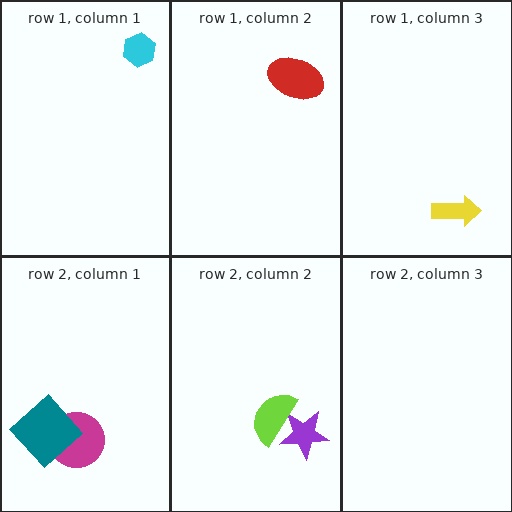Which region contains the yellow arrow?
The row 1, column 3 region.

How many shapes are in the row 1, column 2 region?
1.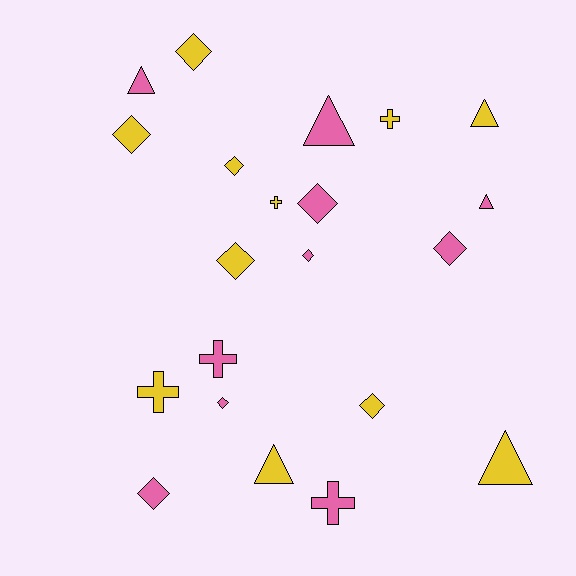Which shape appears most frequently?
Diamond, with 10 objects.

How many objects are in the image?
There are 21 objects.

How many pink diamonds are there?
There are 5 pink diamonds.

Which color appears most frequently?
Yellow, with 11 objects.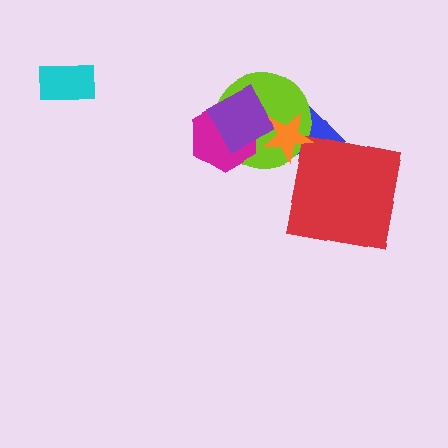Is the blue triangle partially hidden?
Yes, it is partially covered by another shape.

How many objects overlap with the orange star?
2 objects overlap with the orange star.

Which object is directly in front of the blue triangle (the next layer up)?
The lime circle is directly in front of the blue triangle.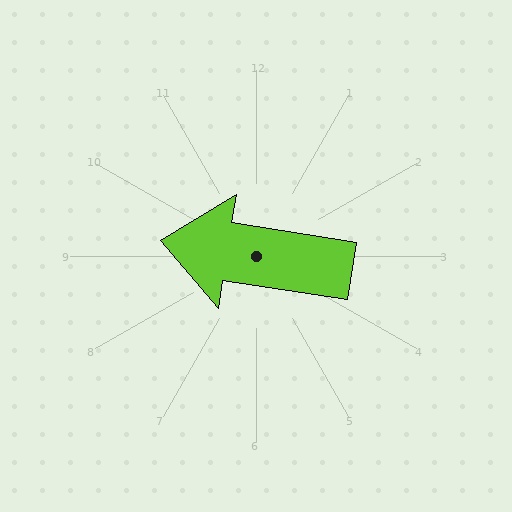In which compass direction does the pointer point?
West.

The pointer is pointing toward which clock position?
Roughly 9 o'clock.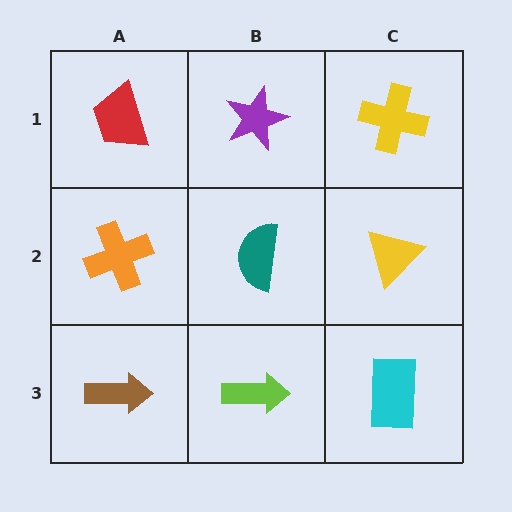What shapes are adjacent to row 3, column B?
A teal semicircle (row 2, column B), a brown arrow (row 3, column A), a cyan rectangle (row 3, column C).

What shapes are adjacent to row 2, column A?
A red trapezoid (row 1, column A), a brown arrow (row 3, column A), a teal semicircle (row 2, column B).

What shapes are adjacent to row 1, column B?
A teal semicircle (row 2, column B), a red trapezoid (row 1, column A), a yellow cross (row 1, column C).